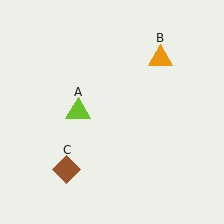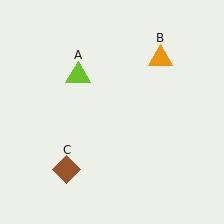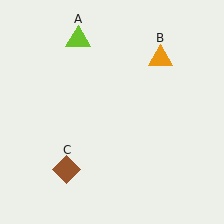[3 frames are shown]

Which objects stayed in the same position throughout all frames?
Orange triangle (object B) and brown diamond (object C) remained stationary.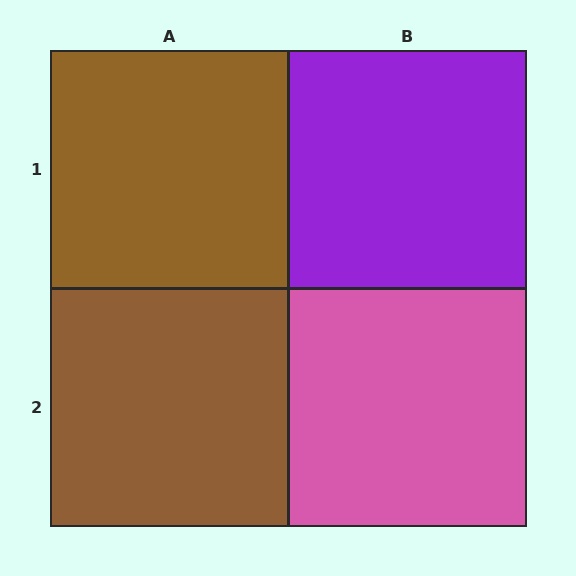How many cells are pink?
1 cell is pink.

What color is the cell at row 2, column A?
Brown.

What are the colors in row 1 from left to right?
Brown, purple.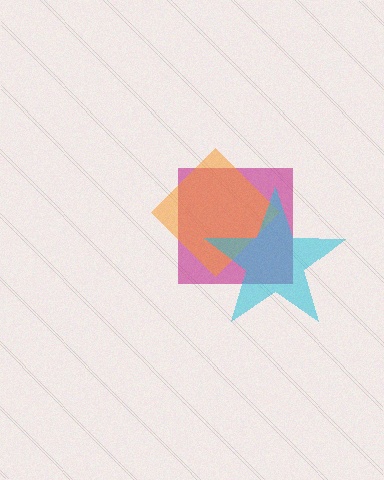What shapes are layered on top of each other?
The layered shapes are: a magenta square, an orange diamond, a cyan star.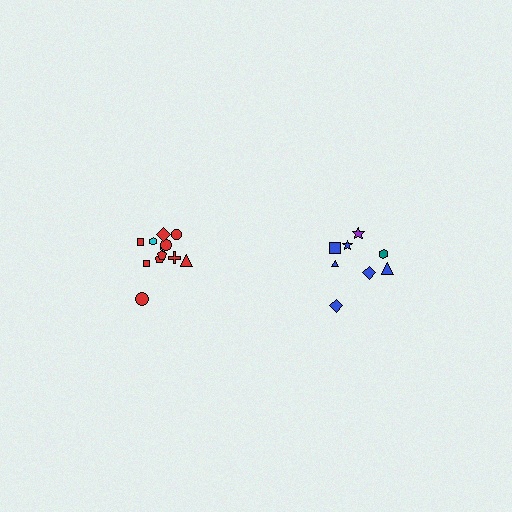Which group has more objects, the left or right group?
The left group.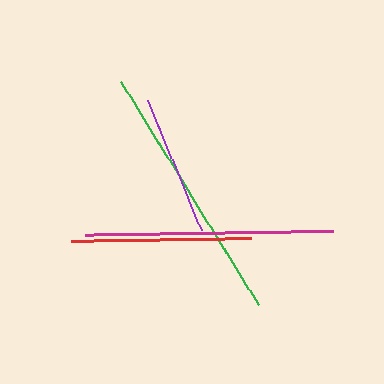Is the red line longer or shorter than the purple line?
The red line is longer than the purple line.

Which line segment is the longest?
The green line is the longest at approximately 263 pixels.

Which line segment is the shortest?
The purple line is the shortest at approximately 141 pixels.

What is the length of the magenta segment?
The magenta segment is approximately 248 pixels long.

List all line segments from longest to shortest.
From longest to shortest: green, magenta, red, purple.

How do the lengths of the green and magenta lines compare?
The green and magenta lines are approximately the same length.